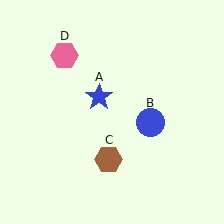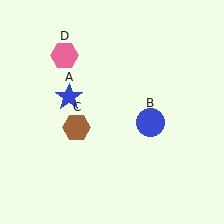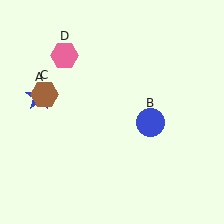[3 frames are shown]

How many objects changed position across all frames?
2 objects changed position: blue star (object A), brown hexagon (object C).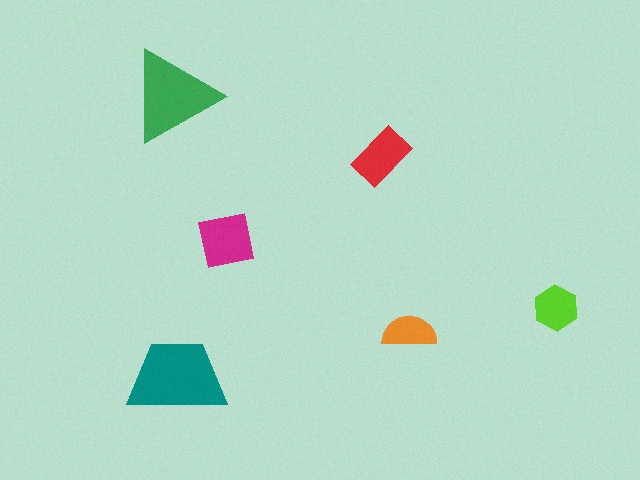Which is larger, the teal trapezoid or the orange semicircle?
The teal trapezoid.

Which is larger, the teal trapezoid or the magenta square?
The teal trapezoid.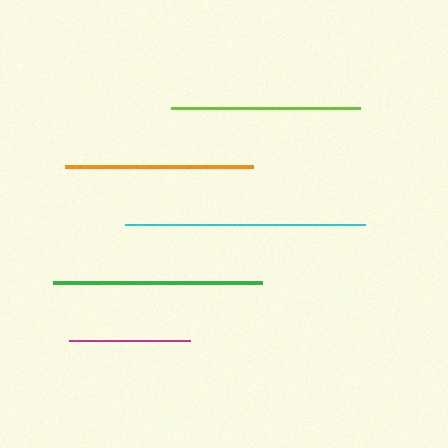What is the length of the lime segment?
The lime segment is approximately 189 pixels long.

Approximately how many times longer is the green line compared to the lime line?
The green line is approximately 1.1 times the length of the lime line.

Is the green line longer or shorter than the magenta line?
The green line is longer than the magenta line.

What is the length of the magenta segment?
The magenta segment is approximately 122 pixels long.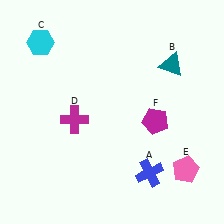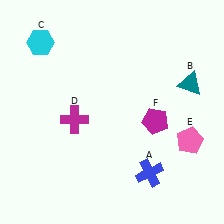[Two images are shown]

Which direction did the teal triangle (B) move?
The teal triangle (B) moved down.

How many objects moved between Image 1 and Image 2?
2 objects moved between the two images.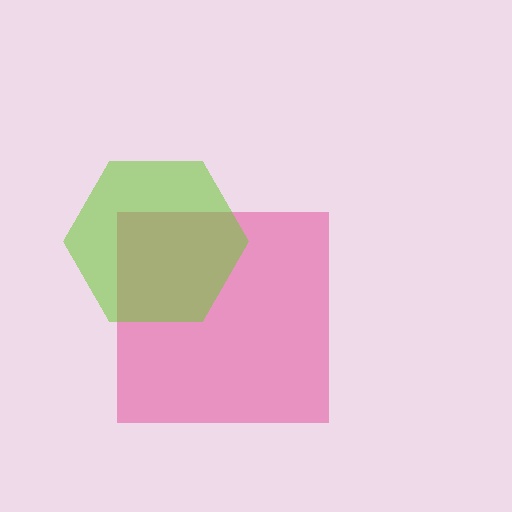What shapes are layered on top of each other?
The layered shapes are: a pink square, a lime hexagon.